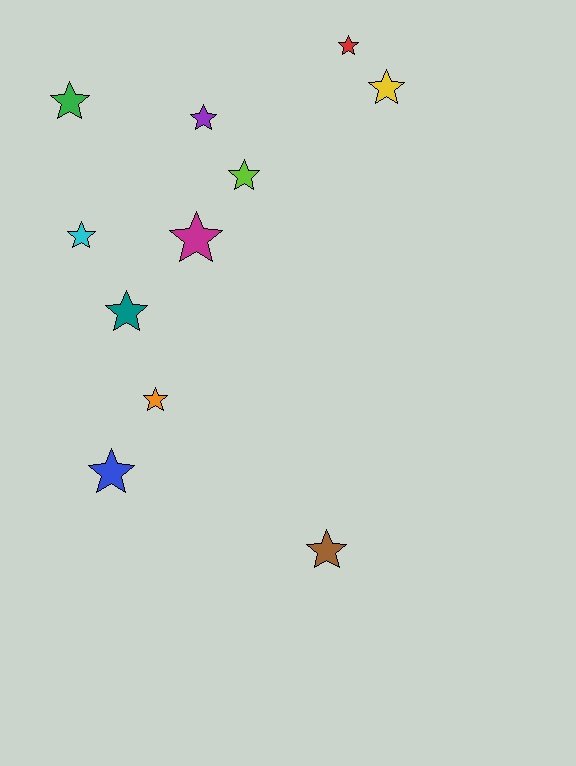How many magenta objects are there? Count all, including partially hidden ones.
There is 1 magenta object.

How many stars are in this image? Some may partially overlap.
There are 11 stars.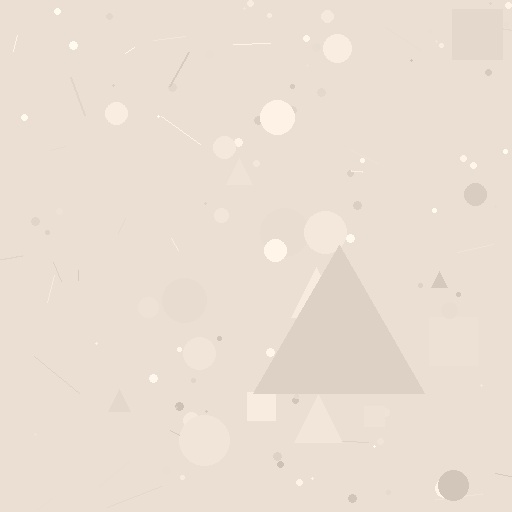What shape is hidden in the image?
A triangle is hidden in the image.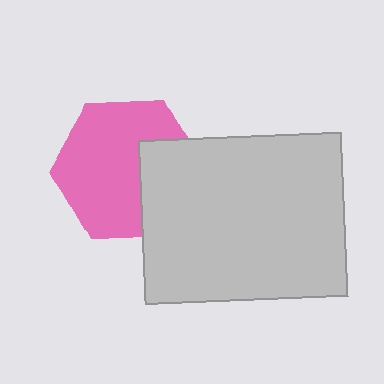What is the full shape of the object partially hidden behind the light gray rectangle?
The partially hidden object is a pink hexagon.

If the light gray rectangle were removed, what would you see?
You would see the complete pink hexagon.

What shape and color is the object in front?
The object in front is a light gray rectangle.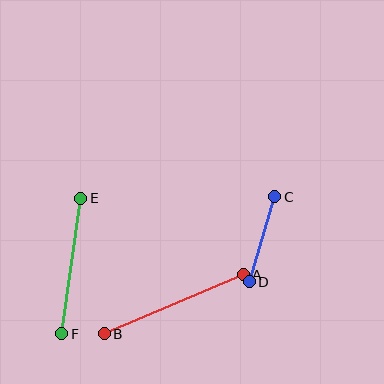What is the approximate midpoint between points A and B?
The midpoint is at approximately (174, 304) pixels.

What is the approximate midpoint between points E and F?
The midpoint is at approximately (71, 266) pixels.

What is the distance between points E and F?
The distance is approximately 137 pixels.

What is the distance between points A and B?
The distance is approximately 151 pixels.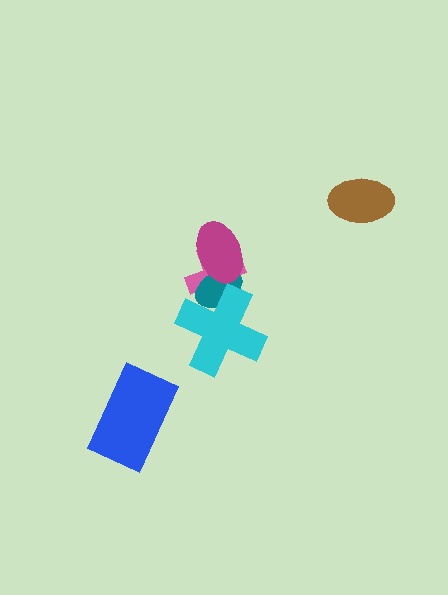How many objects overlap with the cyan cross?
2 objects overlap with the cyan cross.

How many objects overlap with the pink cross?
3 objects overlap with the pink cross.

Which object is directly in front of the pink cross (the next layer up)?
The teal ellipse is directly in front of the pink cross.